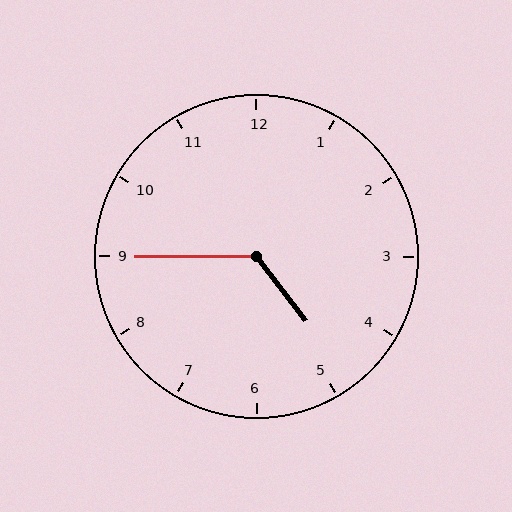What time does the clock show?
4:45.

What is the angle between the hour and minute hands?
Approximately 128 degrees.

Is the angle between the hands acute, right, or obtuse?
It is obtuse.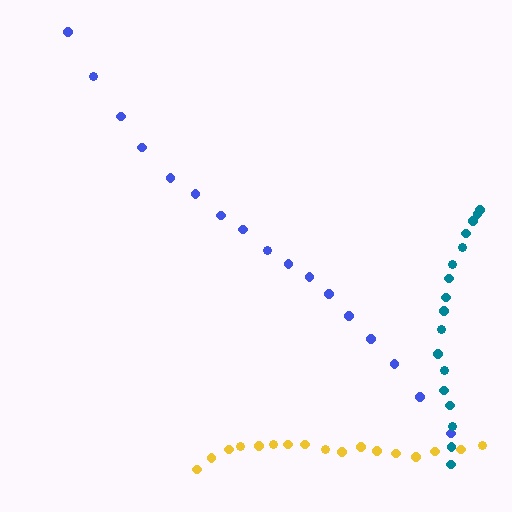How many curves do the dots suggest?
There are 3 distinct paths.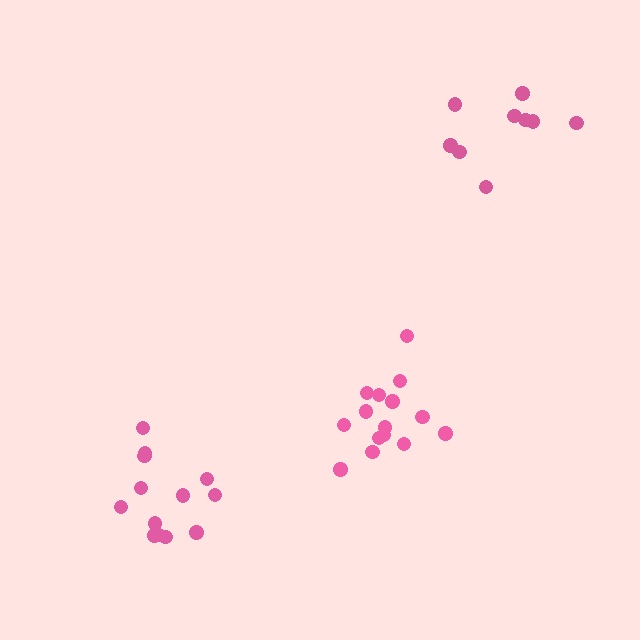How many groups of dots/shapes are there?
There are 3 groups.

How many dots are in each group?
Group 1: 9 dots, Group 2: 13 dots, Group 3: 15 dots (37 total).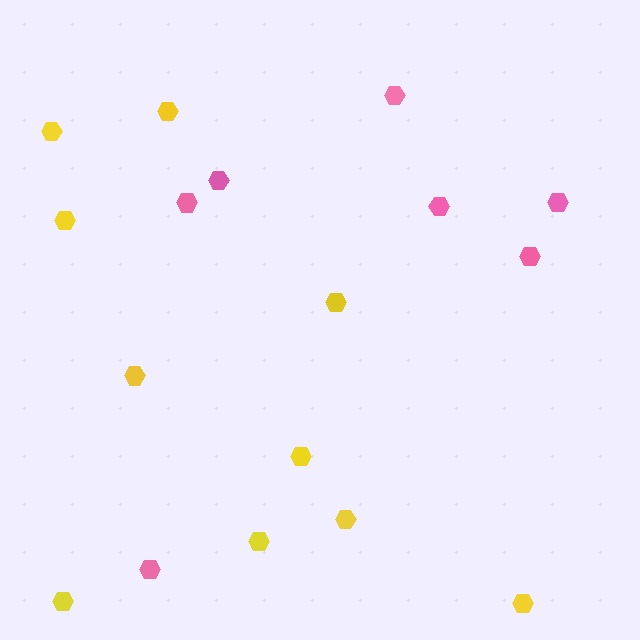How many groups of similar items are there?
There are 2 groups: one group of yellow hexagons (10) and one group of pink hexagons (7).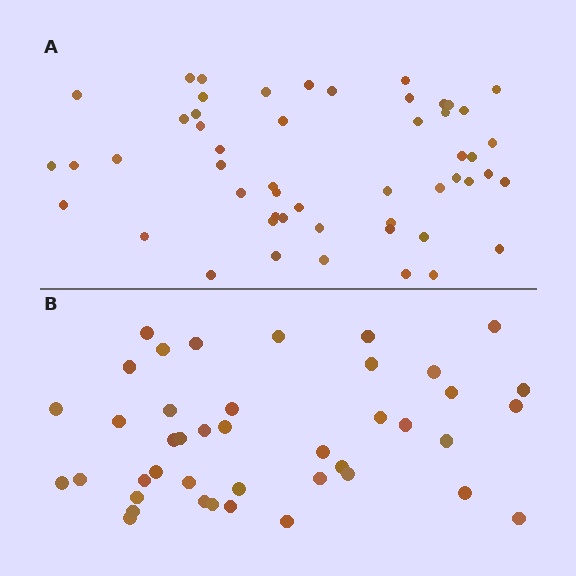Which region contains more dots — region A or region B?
Region A (the top region) has more dots.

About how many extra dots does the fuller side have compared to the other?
Region A has roughly 10 or so more dots than region B.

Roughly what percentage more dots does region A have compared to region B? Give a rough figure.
About 25% more.